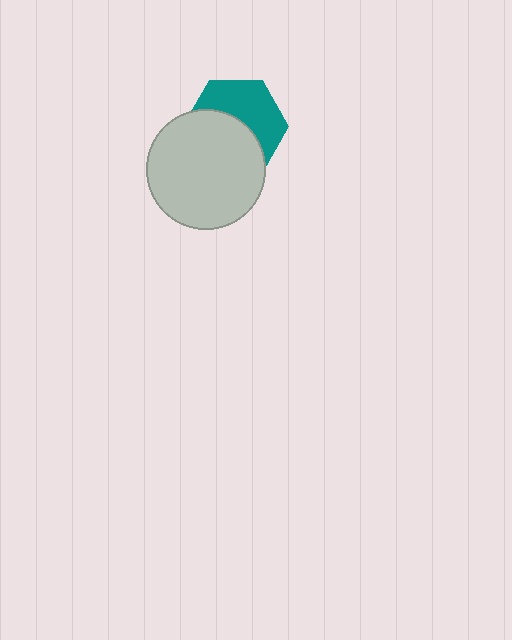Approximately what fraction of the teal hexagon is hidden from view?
Roughly 52% of the teal hexagon is hidden behind the light gray circle.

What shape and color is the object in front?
The object in front is a light gray circle.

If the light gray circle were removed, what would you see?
You would see the complete teal hexagon.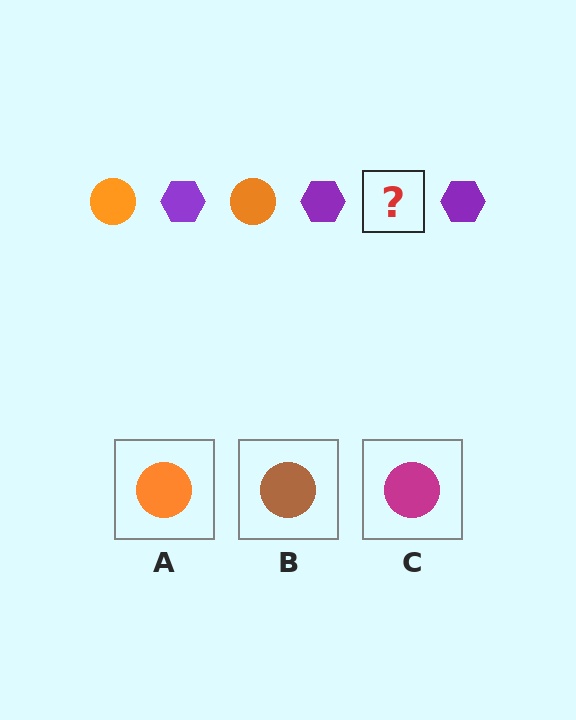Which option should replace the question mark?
Option A.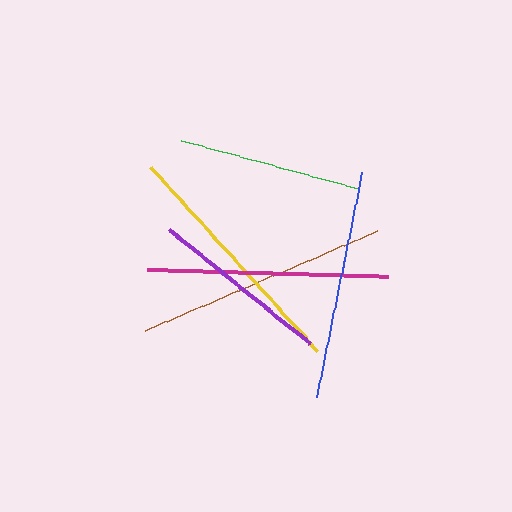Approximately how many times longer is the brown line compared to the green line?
The brown line is approximately 1.4 times the length of the green line.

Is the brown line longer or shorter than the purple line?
The brown line is longer than the purple line.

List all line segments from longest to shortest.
From longest to shortest: brown, yellow, magenta, blue, green, purple.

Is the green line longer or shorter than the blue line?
The blue line is longer than the green line.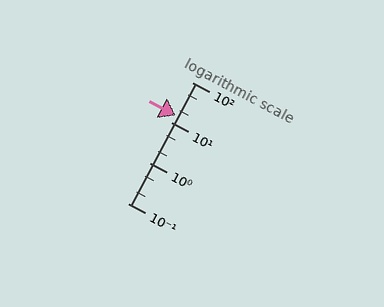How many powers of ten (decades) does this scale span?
The scale spans 3 decades, from 0.1 to 100.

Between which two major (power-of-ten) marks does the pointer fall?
The pointer is between 10 and 100.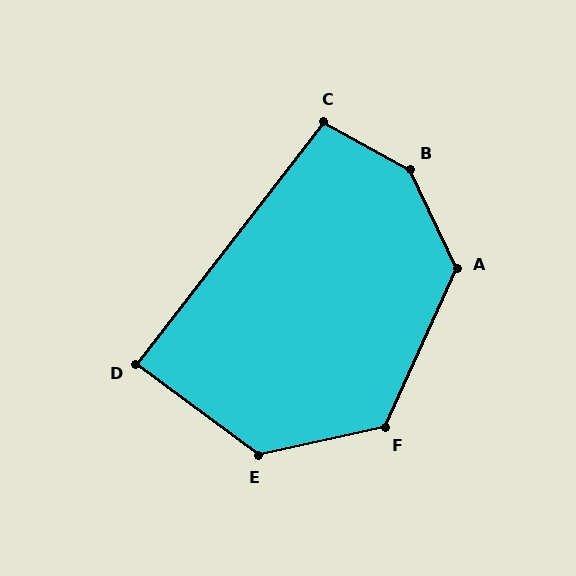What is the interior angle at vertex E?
Approximately 131 degrees (obtuse).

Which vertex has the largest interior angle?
B, at approximately 144 degrees.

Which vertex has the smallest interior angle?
D, at approximately 89 degrees.